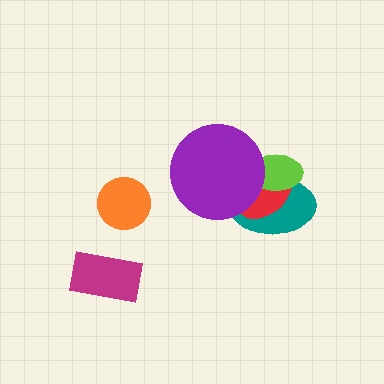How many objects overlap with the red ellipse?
3 objects overlap with the red ellipse.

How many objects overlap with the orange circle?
0 objects overlap with the orange circle.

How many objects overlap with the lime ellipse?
3 objects overlap with the lime ellipse.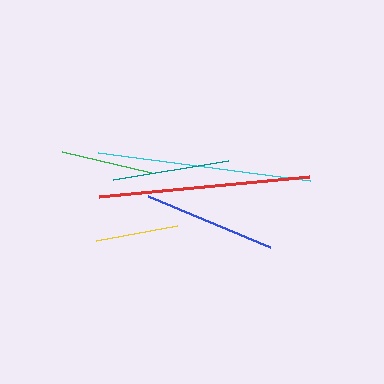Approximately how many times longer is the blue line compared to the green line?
The blue line is approximately 1.4 times the length of the green line.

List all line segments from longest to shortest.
From longest to shortest: cyan, red, blue, teal, green, yellow.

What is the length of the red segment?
The red segment is approximately 211 pixels long.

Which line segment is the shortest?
The yellow line is the shortest at approximately 82 pixels.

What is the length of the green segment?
The green segment is approximately 92 pixels long.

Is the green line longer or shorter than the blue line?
The blue line is longer than the green line.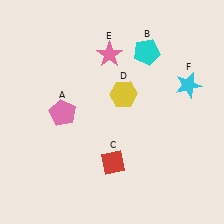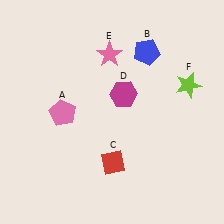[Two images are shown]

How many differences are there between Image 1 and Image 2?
There are 3 differences between the two images.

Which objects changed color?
B changed from cyan to blue. D changed from yellow to magenta. F changed from cyan to lime.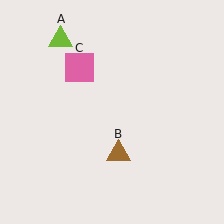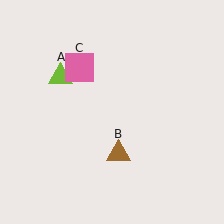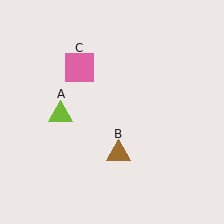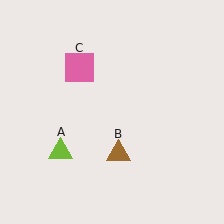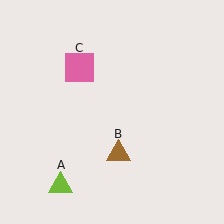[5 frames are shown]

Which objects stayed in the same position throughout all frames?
Brown triangle (object B) and pink square (object C) remained stationary.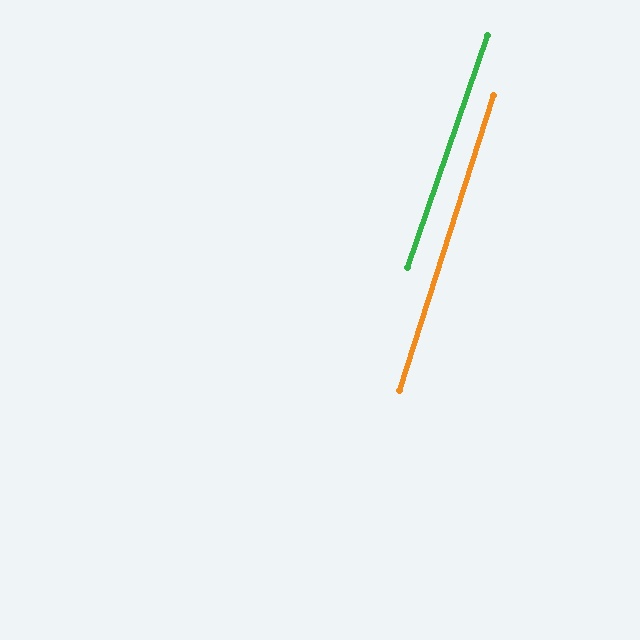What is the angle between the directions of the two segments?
Approximately 1 degree.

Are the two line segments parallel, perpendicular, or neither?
Parallel — their directions differ by only 1.5°.